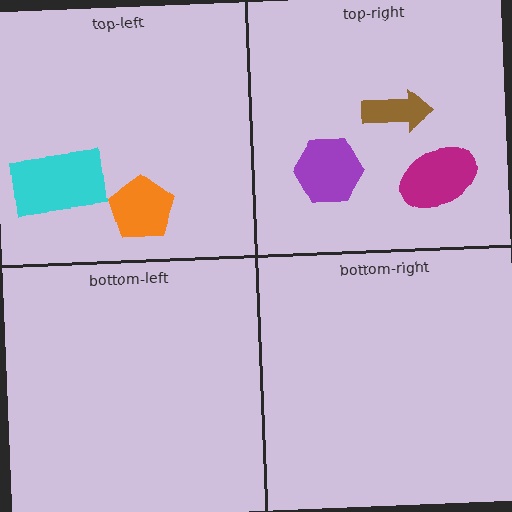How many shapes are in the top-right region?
3.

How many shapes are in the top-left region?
2.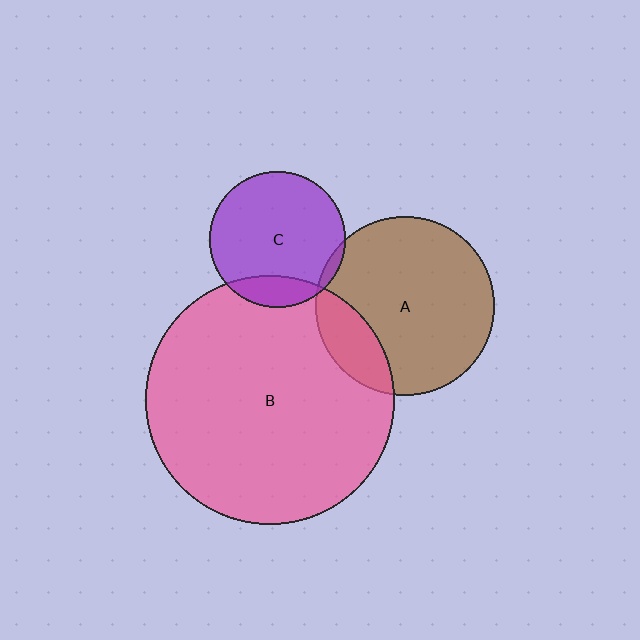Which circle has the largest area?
Circle B (pink).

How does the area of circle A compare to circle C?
Approximately 1.7 times.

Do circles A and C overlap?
Yes.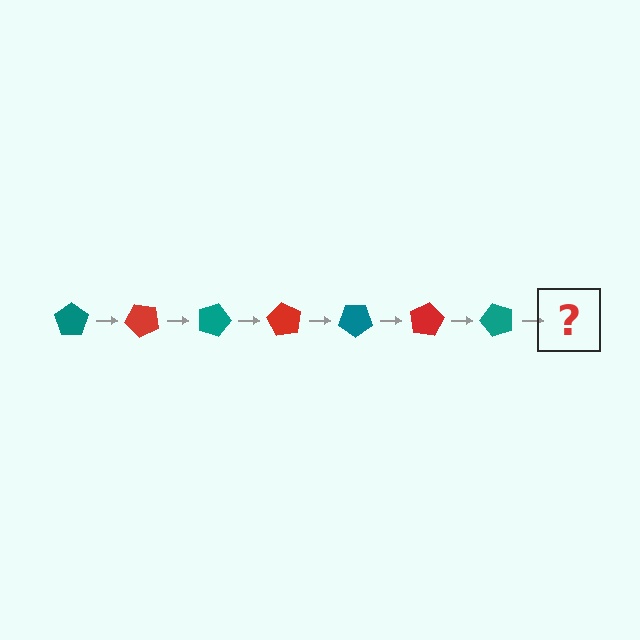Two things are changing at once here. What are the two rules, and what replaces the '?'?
The two rules are that it rotates 45 degrees each step and the color cycles through teal and red. The '?' should be a red pentagon, rotated 315 degrees from the start.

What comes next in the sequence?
The next element should be a red pentagon, rotated 315 degrees from the start.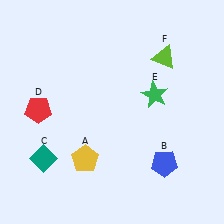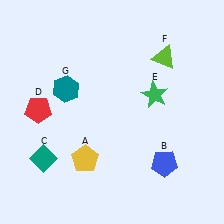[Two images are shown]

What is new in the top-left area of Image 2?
A teal hexagon (G) was added in the top-left area of Image 2.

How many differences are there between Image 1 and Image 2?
There is 1 difference between the two images.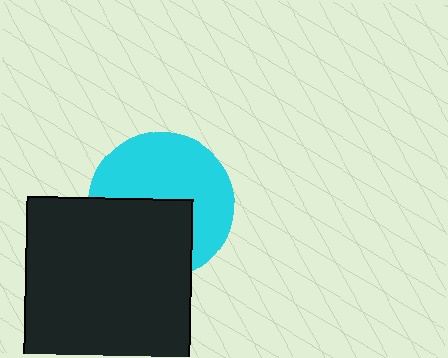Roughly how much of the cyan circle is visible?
About half of it is visible (roughly 57%).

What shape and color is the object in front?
The object in front is a black square.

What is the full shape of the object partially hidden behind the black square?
The partially hidden object is a cyan circle.